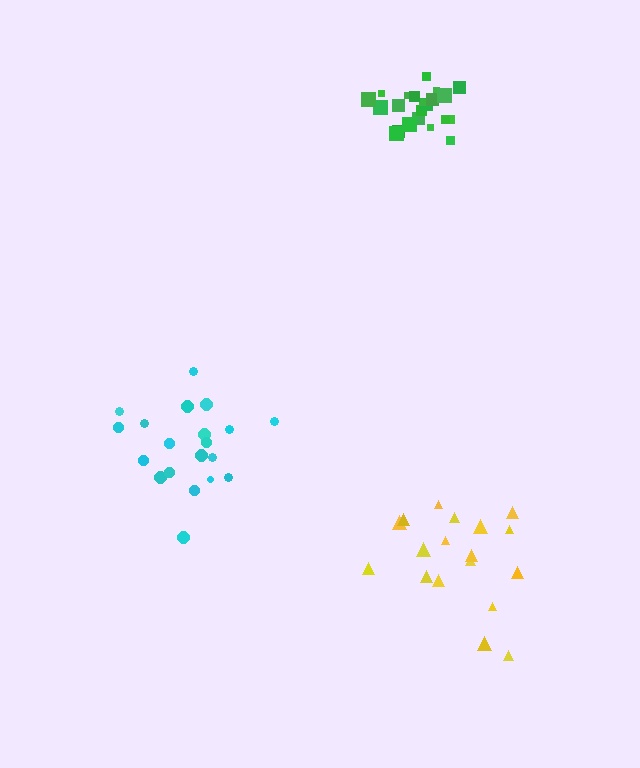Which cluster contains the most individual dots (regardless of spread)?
Green (23).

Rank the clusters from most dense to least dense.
green, cyan, yellow.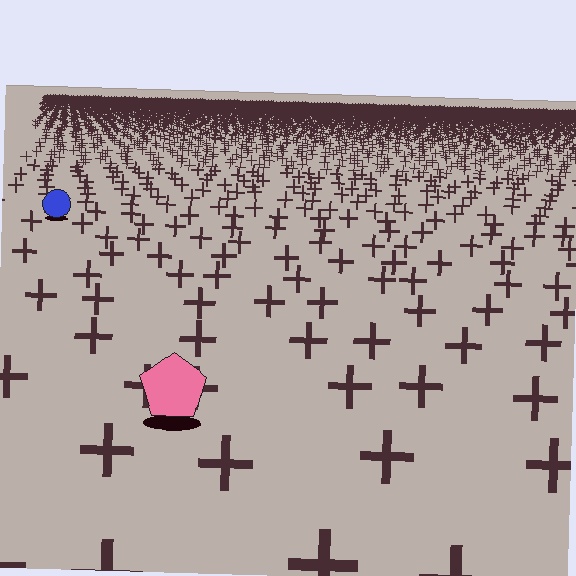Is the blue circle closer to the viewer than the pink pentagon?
No. The pink pentagon is closer — you can tell from the texture gradient: the ground texture is coarser near it.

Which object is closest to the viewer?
The pink pentagon is closest. The texture marks near it are larger and more spread out.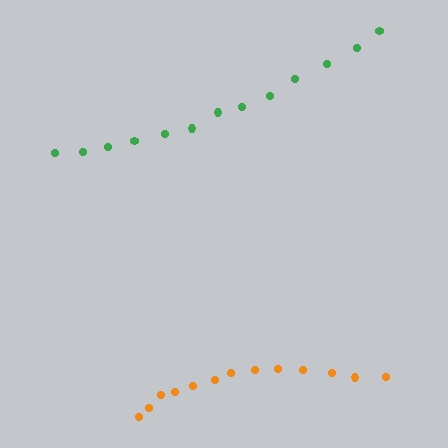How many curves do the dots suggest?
There are 2 distinct paths.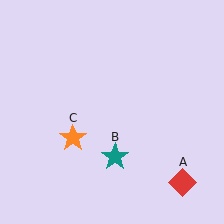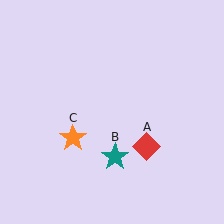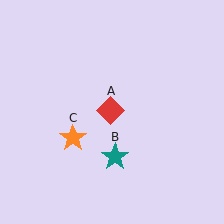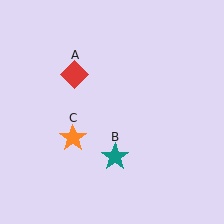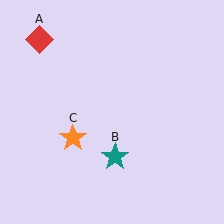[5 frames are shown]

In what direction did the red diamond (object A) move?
The red diamond (object A) moved up and to the left.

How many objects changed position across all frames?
1 object changed position: red diamond (object A).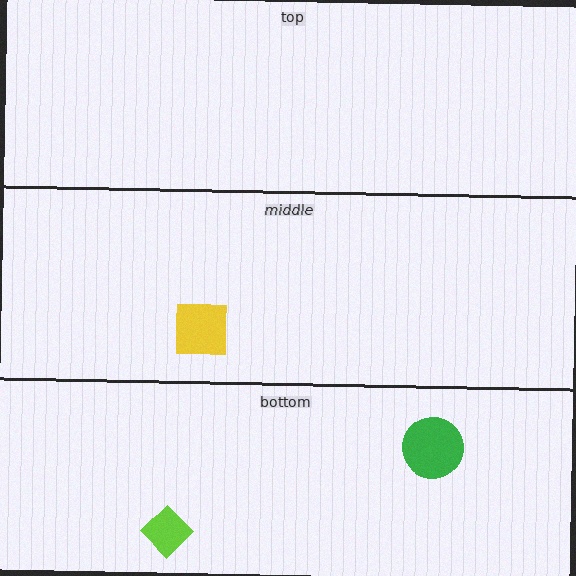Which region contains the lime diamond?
The bottom region.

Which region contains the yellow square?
The middle region.